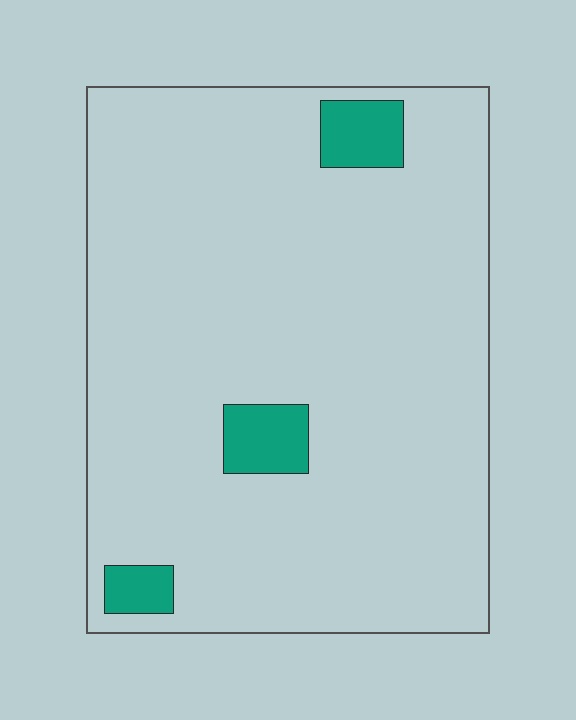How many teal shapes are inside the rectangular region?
3.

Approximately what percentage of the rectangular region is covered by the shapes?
Approximately 5%.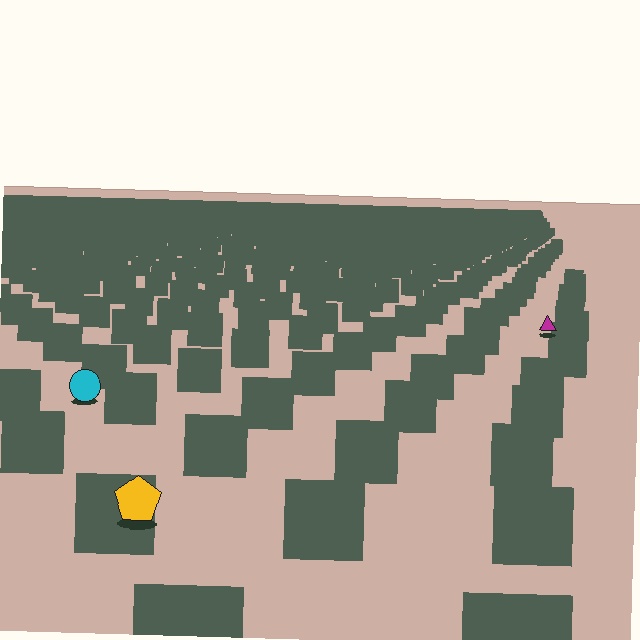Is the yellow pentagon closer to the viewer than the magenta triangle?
Yes. The yellow pentagon is closer — you can tell from the texture gradient: the ground texture is coarser near it.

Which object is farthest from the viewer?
The magenta triangle is farthest from the viewer. It appears smaller and the ground texture around it is denser.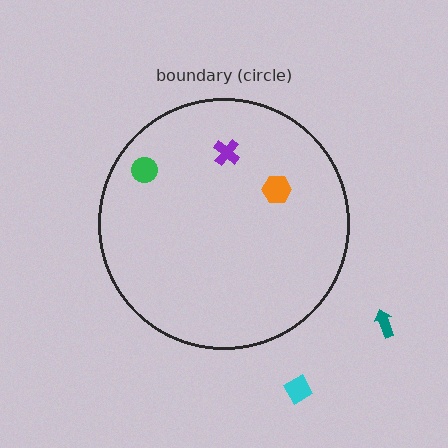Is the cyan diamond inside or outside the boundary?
Outside.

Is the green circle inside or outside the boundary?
Inside.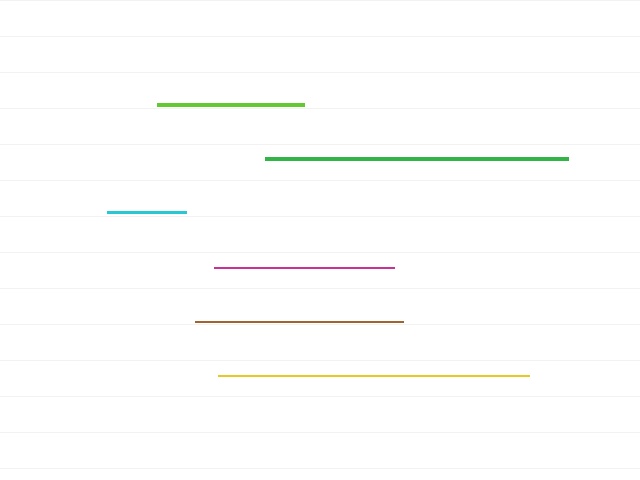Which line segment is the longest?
The yellow line is the longest at approximately 310 pixels.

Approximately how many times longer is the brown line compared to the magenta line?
The brown line is approximately 1.2 times the length of the magenta line.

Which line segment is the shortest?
The cyan line is the shortest at approximately 79 pixels.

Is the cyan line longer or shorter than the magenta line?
The magenta line is longer than the cyan line.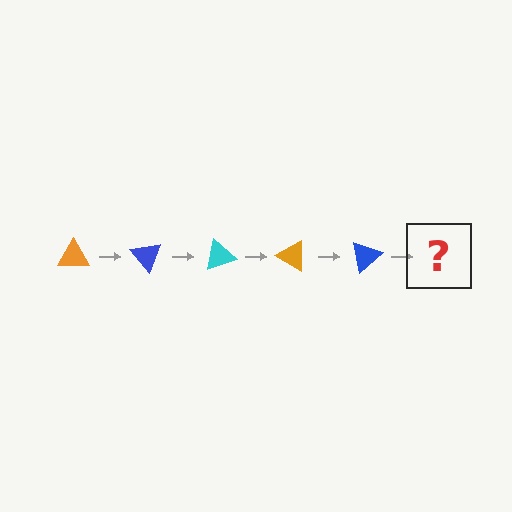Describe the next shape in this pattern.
It should be a cyan triangle, rotated 250 degrees from the start.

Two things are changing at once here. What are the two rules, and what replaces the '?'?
The two rules are that it rotates 50 degrees each step and the color cycles through orange, blue, and cyan. The '?' should be a cyan triangle, rotated 250 degrees from the start.